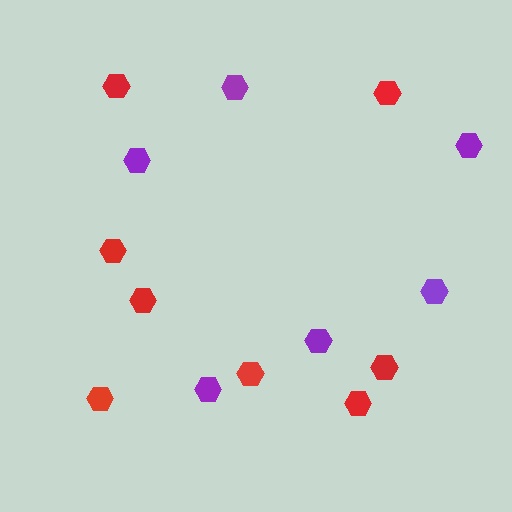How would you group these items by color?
There are 2 groups: one group of red hexagons (8) and one group of purple hexagons (6).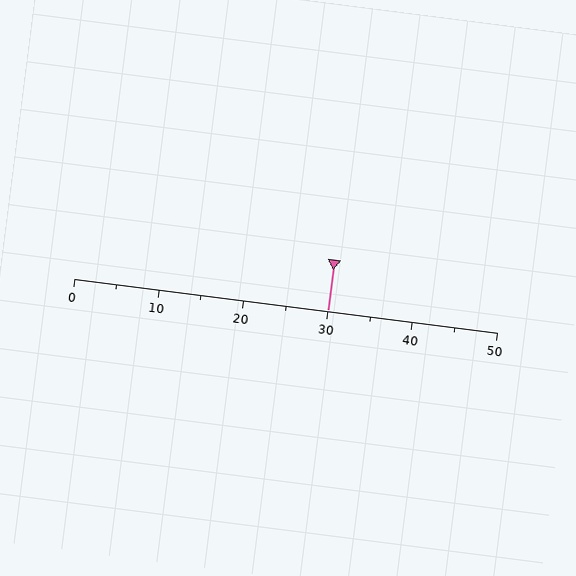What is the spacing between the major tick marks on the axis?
The major ticks are spaced 10 apart.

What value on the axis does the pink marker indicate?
The marker indicates approximately 30.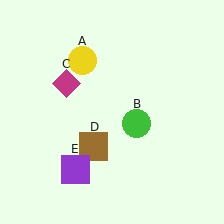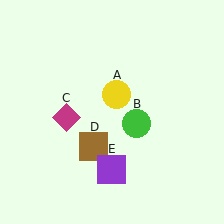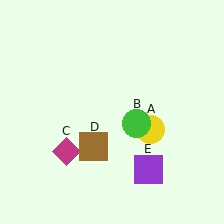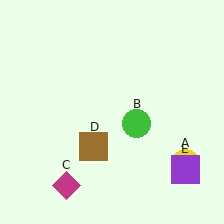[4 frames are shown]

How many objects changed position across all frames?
3 objects changed position: yellow circle (object A), magenta diamond (object C), purple square (object E).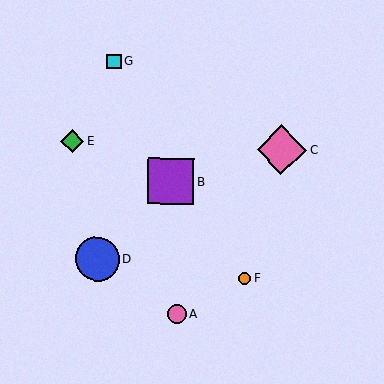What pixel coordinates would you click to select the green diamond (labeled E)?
Click at (72, 141) to select the green diamond E.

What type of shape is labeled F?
Shape F is an orange circle.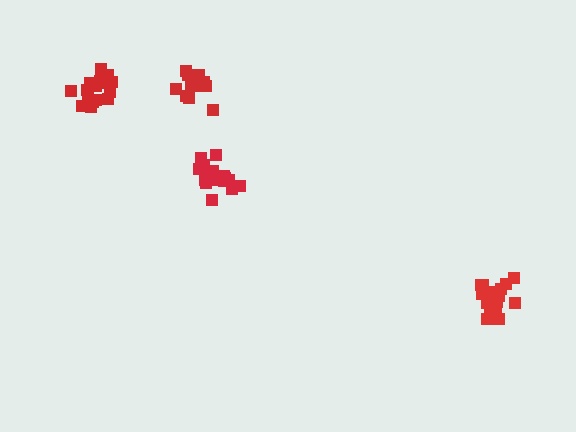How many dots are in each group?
Group 1: 18 dots, Group 2: 17 dots, Group 3: 14 dots, Group 4: 19 dots (68 total).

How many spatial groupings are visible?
There are 4 spatial groupings.